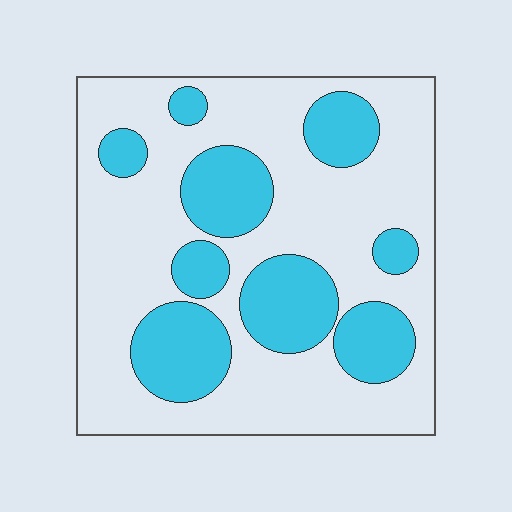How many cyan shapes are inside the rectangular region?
9.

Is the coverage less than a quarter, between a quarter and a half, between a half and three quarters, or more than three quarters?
Between a quarter and a half.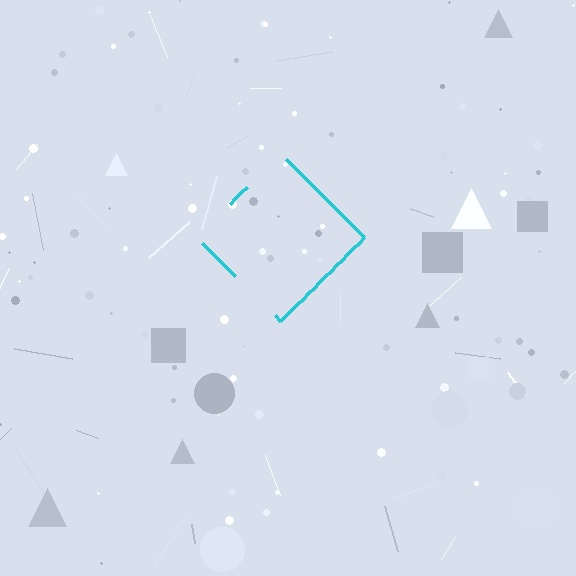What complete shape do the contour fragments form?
The contour fragments form a diamond.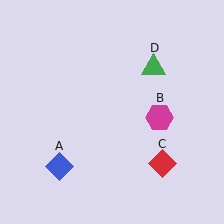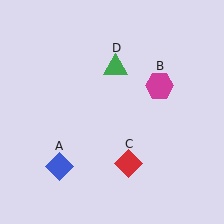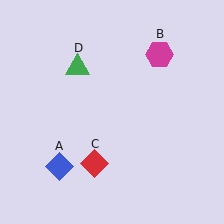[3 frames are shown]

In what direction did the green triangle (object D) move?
The green triangle (object D) moved left.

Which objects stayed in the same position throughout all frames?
Blue diamond (object A) remained stationary.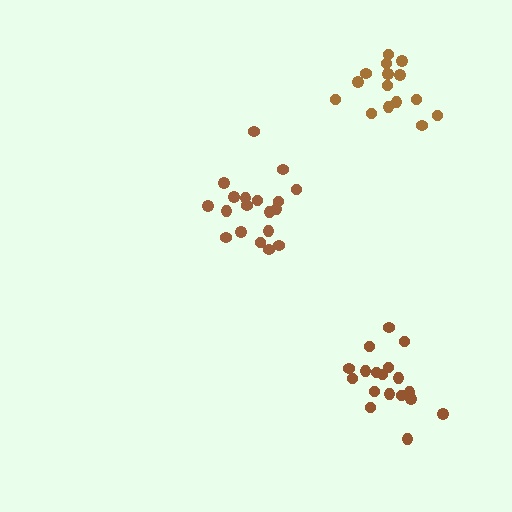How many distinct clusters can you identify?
There are 3 distinct clusters.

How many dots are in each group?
Group 1: 19 dots, Group 2: 15 dots, Group 3: 18 dots (52 total).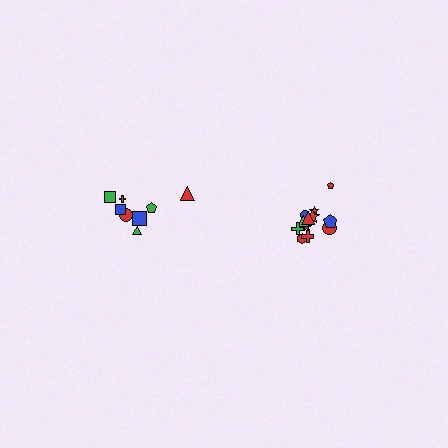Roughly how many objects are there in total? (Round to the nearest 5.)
Roughly 20 objects in total.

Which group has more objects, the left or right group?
The right group.